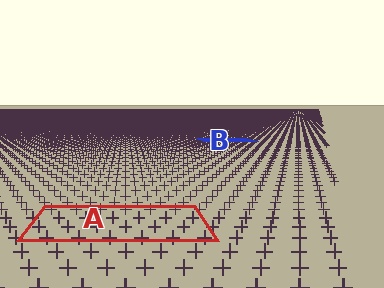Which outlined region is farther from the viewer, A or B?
Region B is farther from the viewer — the texture elements inside it appear smaller and more densely packed.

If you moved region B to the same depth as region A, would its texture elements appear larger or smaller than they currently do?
They would appear larger. At a closer depth, the same texture elements are projected at a bigger on-screen size.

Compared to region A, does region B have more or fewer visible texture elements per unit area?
Region B has more texture elements per unit area — they are packed more densely because it is farther away.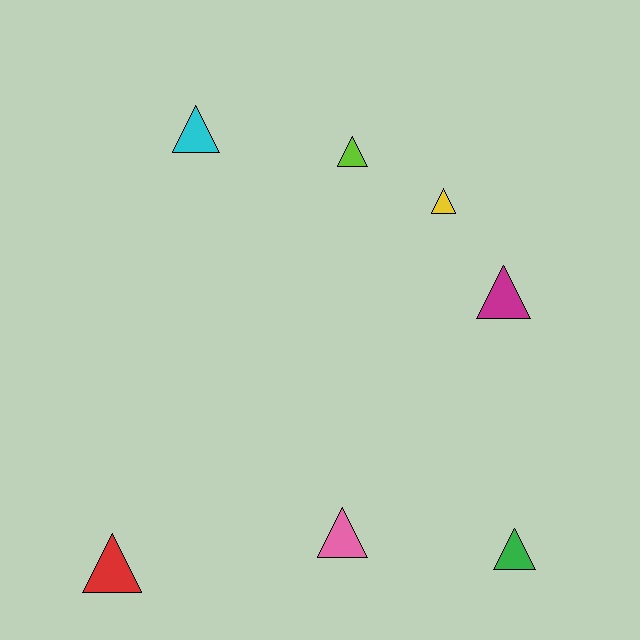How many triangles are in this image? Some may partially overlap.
There are 7 triangles.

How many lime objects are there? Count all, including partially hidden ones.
There is 1 lime object.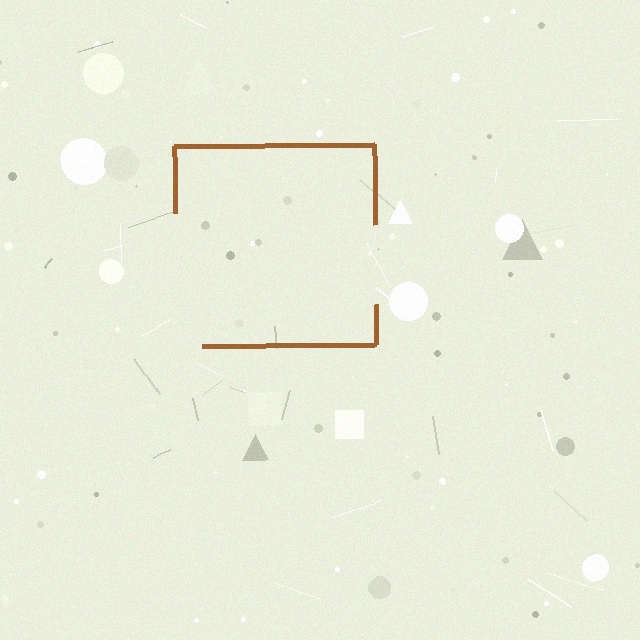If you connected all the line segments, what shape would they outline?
They would outline a square.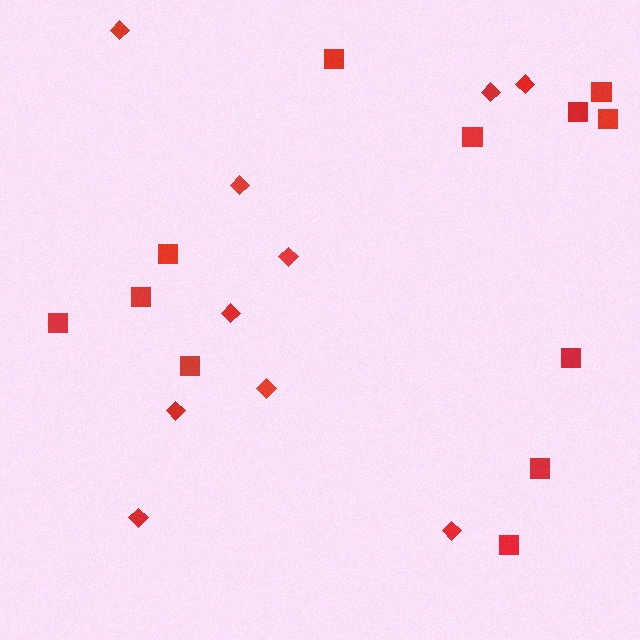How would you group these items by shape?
There are 2 groups: one group of diamonds (10) and one group of squares (12).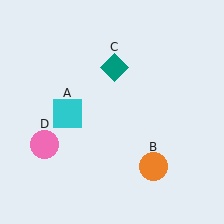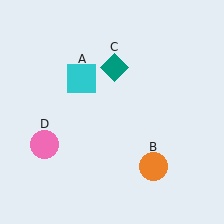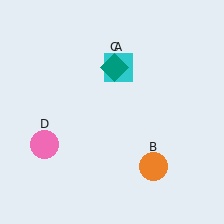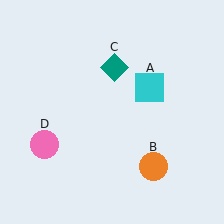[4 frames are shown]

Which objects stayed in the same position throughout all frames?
Orange circle (object B) and teal diamond (object C) and pink circle (object D) remained stationary.